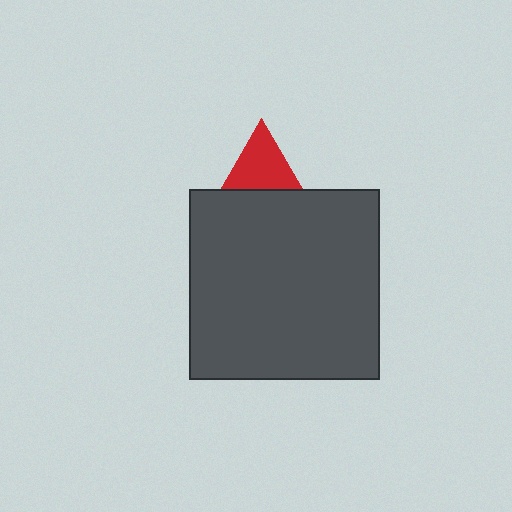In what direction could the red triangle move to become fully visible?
The red triangle could move up. That would shift it out from behind the dark gray square entirely.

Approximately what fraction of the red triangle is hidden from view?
Roughly 63% of the red triangle is hidden behind the dark gray square.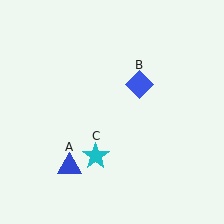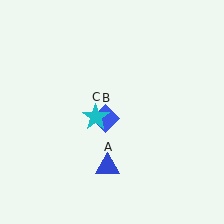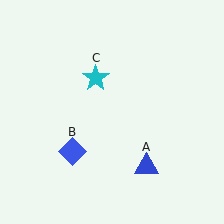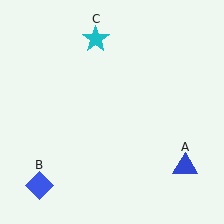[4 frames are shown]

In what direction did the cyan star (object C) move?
The cyan star (object C) moved up.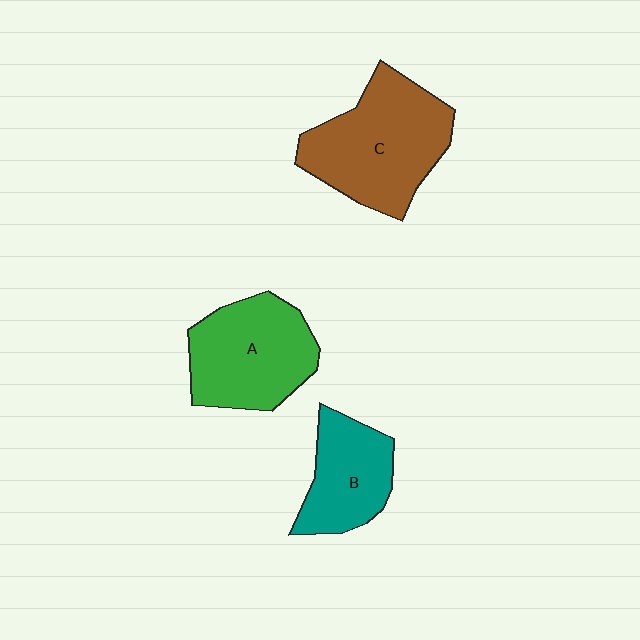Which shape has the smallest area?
Shape B (teal).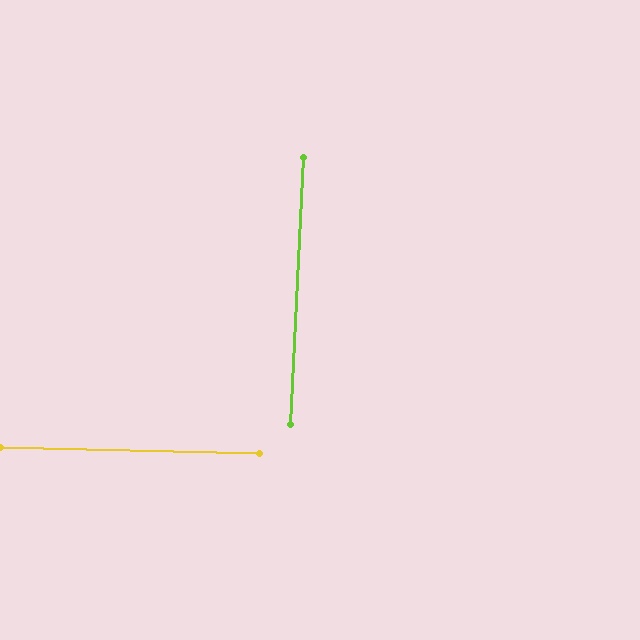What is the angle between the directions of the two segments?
Approximately 88 degrees.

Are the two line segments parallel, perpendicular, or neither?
Perpendicular — they meet at approximately 88°.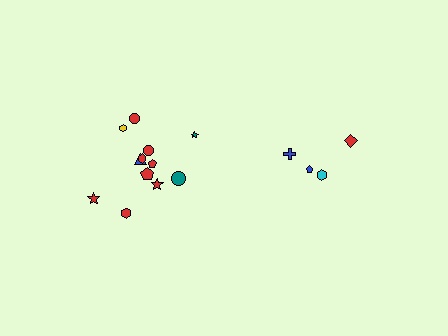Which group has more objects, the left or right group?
The left group.